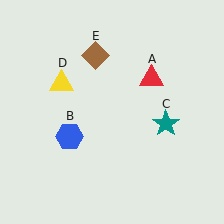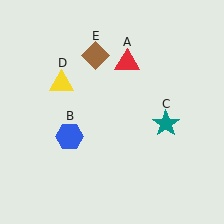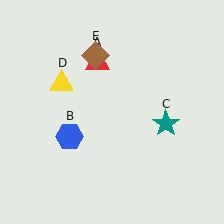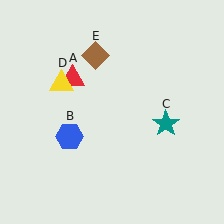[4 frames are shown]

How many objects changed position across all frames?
1 object changed position: red triangle (object A).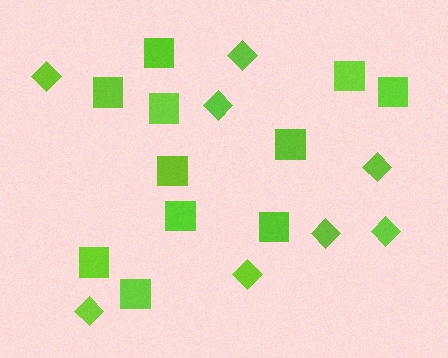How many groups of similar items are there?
There are 2 groups: one group of diamonds (8) and one group of squares (11).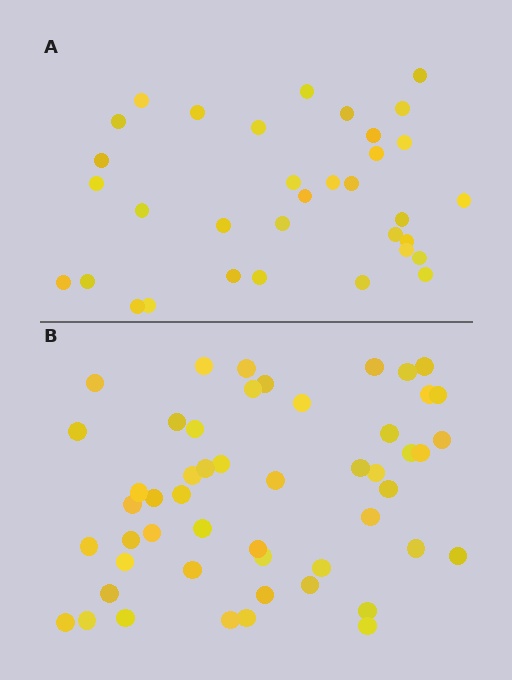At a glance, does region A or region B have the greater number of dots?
Region B (the bottom region) has more dots.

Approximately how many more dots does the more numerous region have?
Region B has approximately 15 more dots than region A.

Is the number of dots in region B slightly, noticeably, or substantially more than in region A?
Region B has substantially more. The ratio is roughly 1.5 to 1.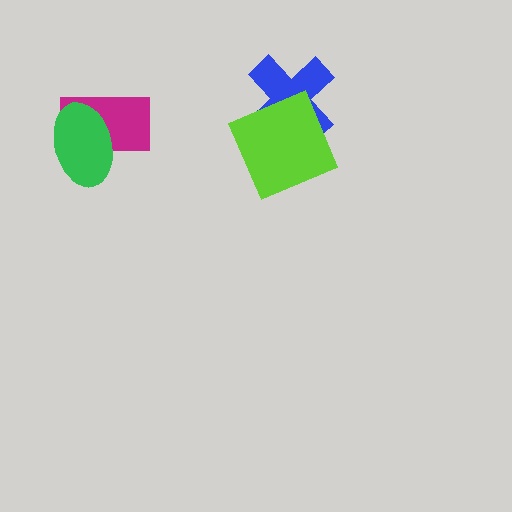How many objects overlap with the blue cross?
1 object overlaps with the blue cross.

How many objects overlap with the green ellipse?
1 object overlaps with the green ellipse.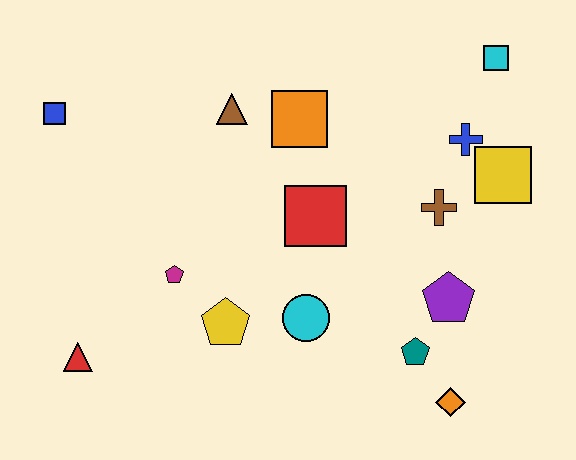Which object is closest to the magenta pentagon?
The yellow pentagon is closest to the magenta pentagon.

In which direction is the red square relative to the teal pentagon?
The red square is above the teal pentagon.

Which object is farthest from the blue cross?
The red triangle is farthest from the blue cross.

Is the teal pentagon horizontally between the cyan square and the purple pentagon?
No